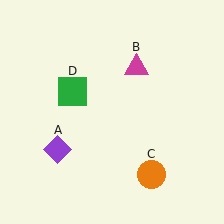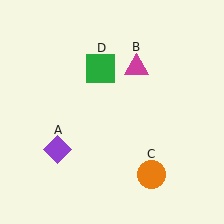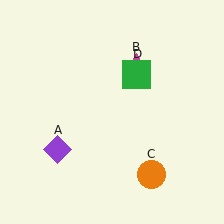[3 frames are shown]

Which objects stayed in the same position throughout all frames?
Purple diamond (object A) and magenta triangle (object B) and orange circle (object C) remained stationary.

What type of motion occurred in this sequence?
The green square (object D) rotated clockwise around the center of the scene.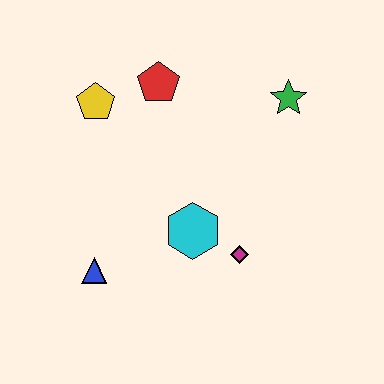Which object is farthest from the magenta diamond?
The yellow pentagon is farthest from the magenta diamond.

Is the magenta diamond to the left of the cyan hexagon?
No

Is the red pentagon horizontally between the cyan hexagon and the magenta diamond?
No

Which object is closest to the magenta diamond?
The cyan hexagon is closest to the magenta diamond.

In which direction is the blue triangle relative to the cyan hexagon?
The blue triangle is to the left of the cyan hexagon.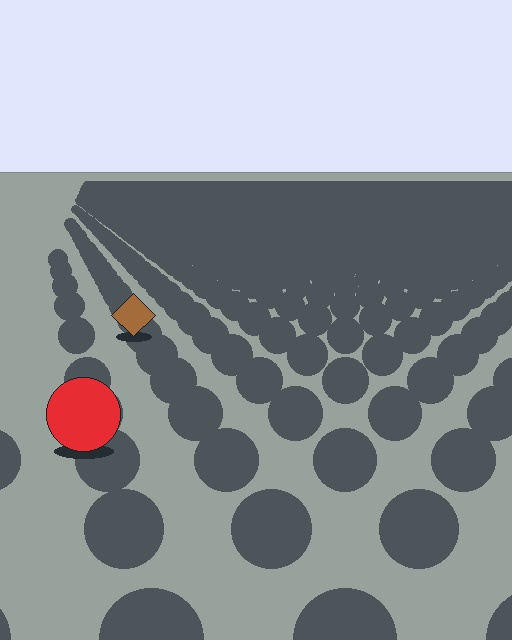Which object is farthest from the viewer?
The brown diamond is farthest from the viewer. It appears smaller and the ground texture around it is denser.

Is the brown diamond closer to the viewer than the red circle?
No. The red circle is closer — you can tell from the texture gradient: the ground texture is coarser near it.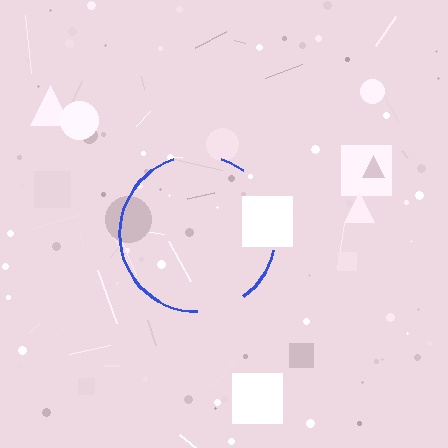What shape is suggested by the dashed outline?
The dashed outline suggests a circle.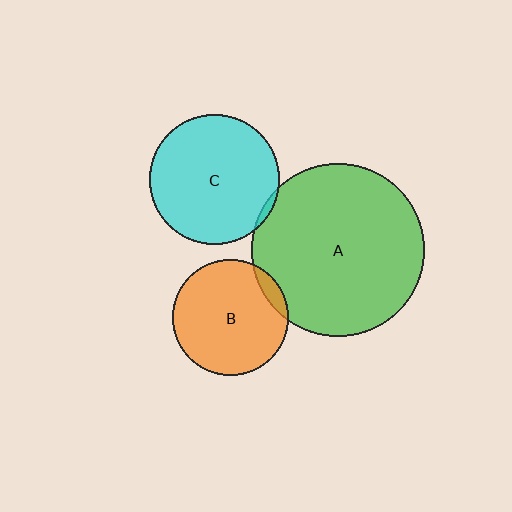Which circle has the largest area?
Circle A (green).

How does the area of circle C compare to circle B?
Approximately 1.3 times.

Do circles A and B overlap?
Yes.